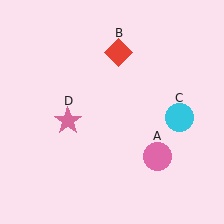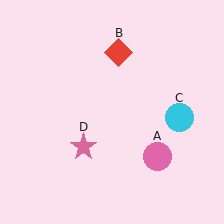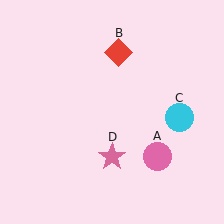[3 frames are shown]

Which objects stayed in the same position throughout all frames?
Pink circle (object A) and red diamond (object B) and cyan circle (object C) remained stationary.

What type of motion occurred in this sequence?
The pink star (object D) rotated counterclockwise around the center of the scene.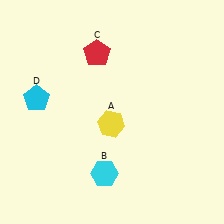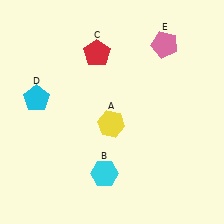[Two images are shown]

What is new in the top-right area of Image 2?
A pink pentagon (E) was added in the top-right area of Image 2.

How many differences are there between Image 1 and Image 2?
There is 1 difference between the two images.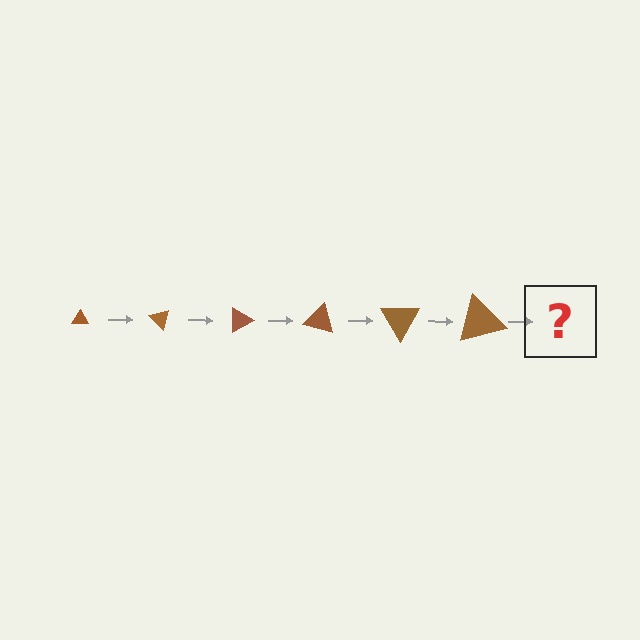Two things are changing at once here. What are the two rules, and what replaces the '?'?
The two rules are that the triangle grows larger each step and it rotates 45 degrees each step. The '?' should be a triangle, larger than the previous one and rotated 270 degrees from the start.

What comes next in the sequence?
The next element should be a triangle, larger than the previous one and rotated 270 degrees from the start.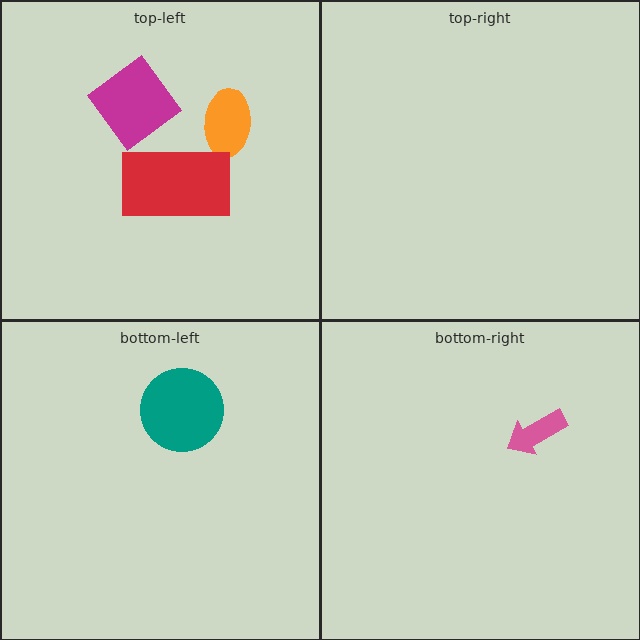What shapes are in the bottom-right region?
The pink arrow.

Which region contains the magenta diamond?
The top-left region.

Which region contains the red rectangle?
The top-left region.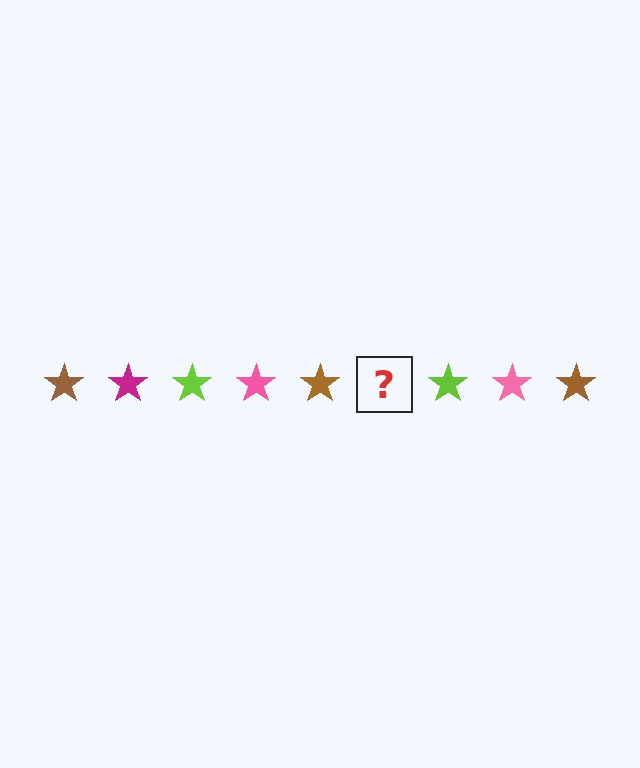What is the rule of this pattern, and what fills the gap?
The rule is that the pattern cycles through brown, magenta, lime, pink stars. The gap should be filled with a magenta star.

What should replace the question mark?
The question mark should be replaced with a magenta star.